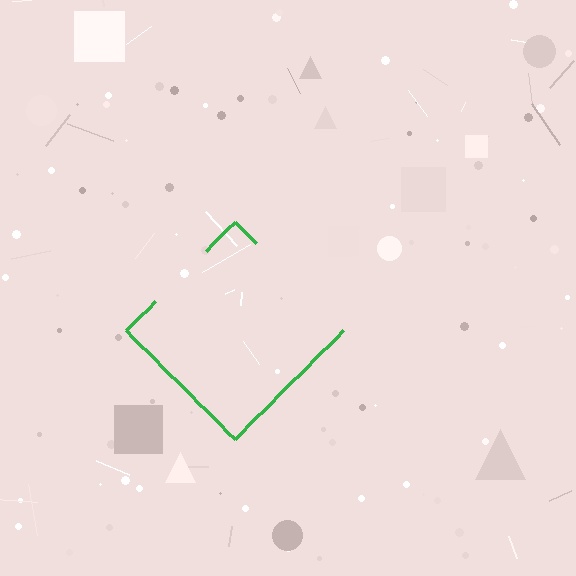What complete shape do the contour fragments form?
The contour fragments form a diamond.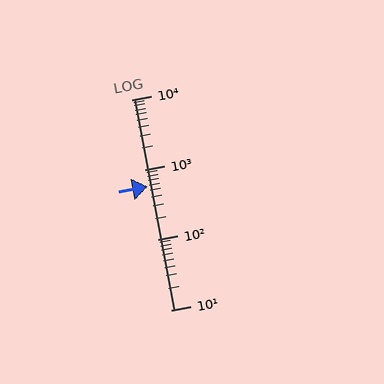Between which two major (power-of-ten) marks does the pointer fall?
The pointer is between 100 and 1000.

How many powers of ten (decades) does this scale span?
The scale spans 3 decades, from 10 to 10000.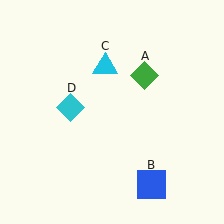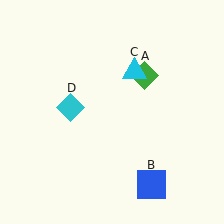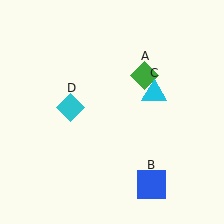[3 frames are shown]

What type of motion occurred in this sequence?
The cyan triangle (object C) rotated clockwise around the center of the scene.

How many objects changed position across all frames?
1 object changed position: cyan triangle (object C).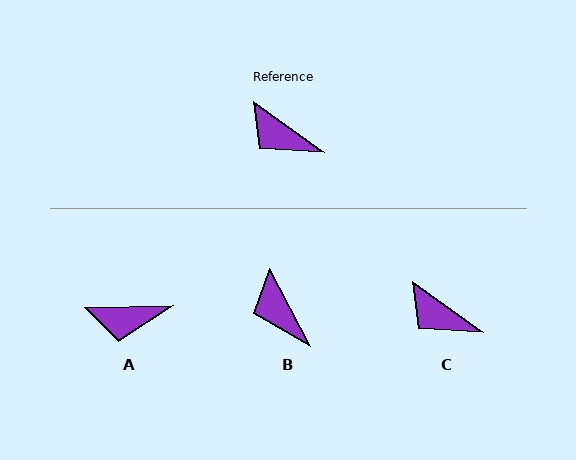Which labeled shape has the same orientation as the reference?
C.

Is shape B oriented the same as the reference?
No, it is off by about 27 degrees.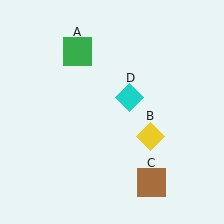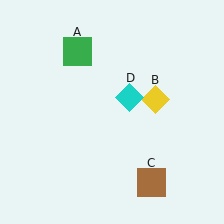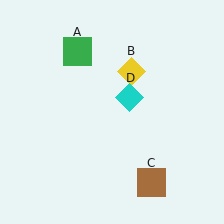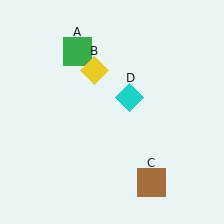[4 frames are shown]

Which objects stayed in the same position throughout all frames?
Green square (object A) and brown square (object C) and cyan diamond (object D) remained stationary.